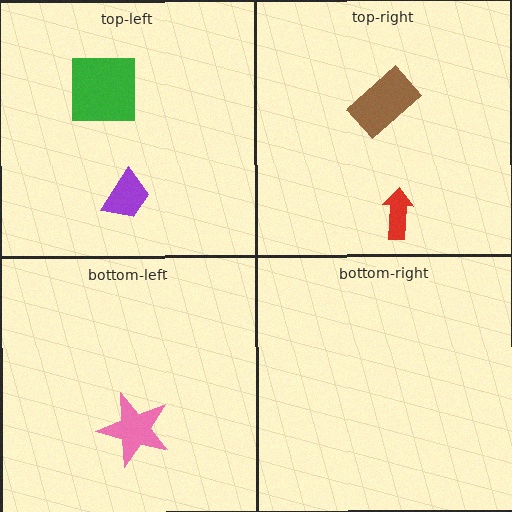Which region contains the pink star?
The bottom-left region.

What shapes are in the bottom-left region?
The pink star.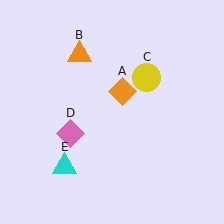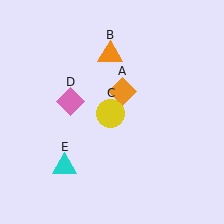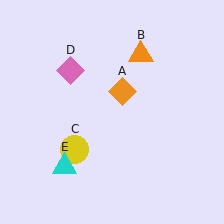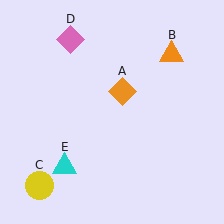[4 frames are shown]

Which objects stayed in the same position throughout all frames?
Orange diamond (object A) and cyan triangle (object E) remained stationary.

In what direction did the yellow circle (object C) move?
The yellow circle (object C) moved down and to the left.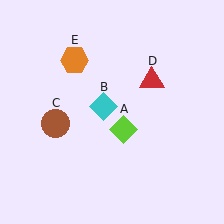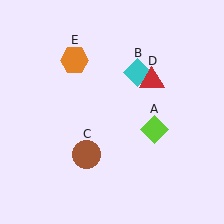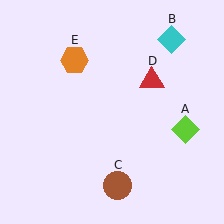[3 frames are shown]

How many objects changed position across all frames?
3 objects changed position: lime diamond (object A), cyan diamond (object B), brown circle (object C).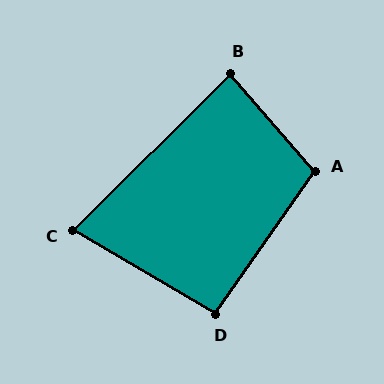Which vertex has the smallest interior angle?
C, at approximately 75 degrees.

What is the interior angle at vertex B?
Approximately 86 degrees (approximately right).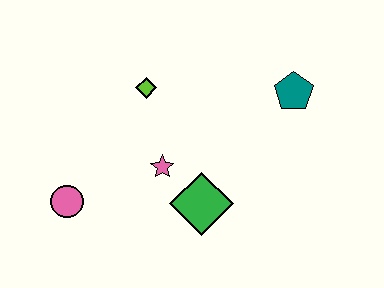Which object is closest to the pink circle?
The pink star is closest to the pink circle.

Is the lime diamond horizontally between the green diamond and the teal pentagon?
No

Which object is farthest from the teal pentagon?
The pink circle is farthest from the teal pentagon.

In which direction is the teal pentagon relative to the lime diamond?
The teal pentagon is to the right of the lime diamond.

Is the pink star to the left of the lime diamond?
No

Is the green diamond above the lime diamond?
No